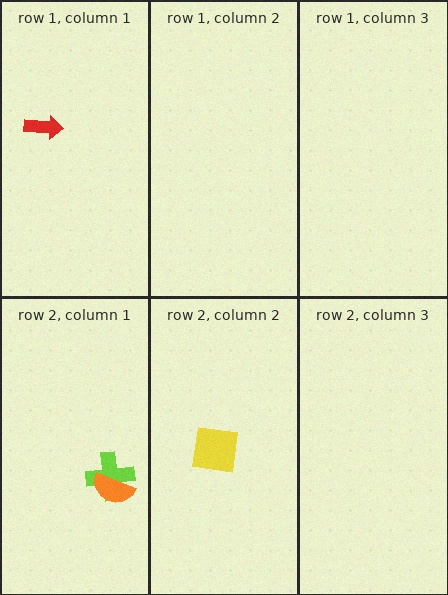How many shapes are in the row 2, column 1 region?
2.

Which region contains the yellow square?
The row 2, column 2 region.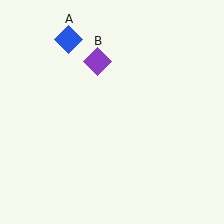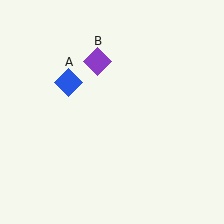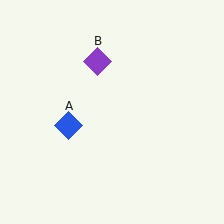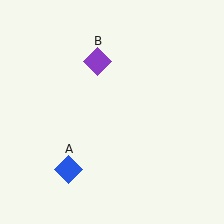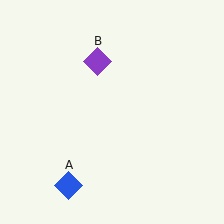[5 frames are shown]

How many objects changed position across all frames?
1 object changed position: blue diamond (object A).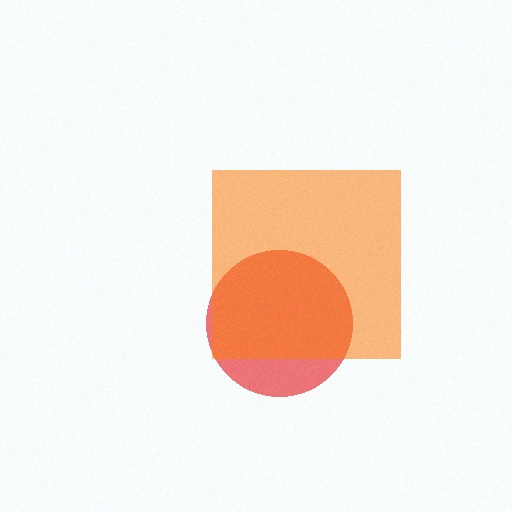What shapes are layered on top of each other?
The layered shapes are: a red circle, an orange square.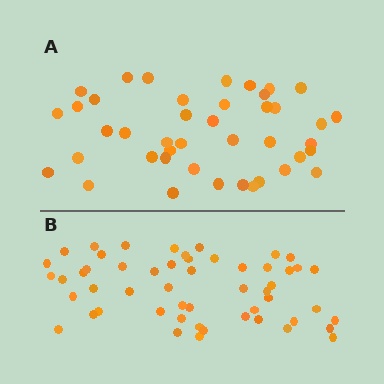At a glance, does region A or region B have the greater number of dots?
Region B (the bottom region) has more dots.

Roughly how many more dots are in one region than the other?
Region B has roughly 12 or so more dots than region A.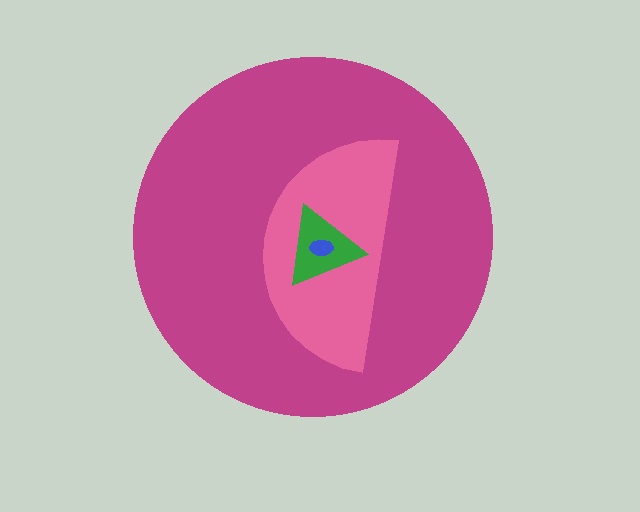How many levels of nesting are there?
4.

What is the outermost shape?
The magenta circle.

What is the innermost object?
The blue ellipse.